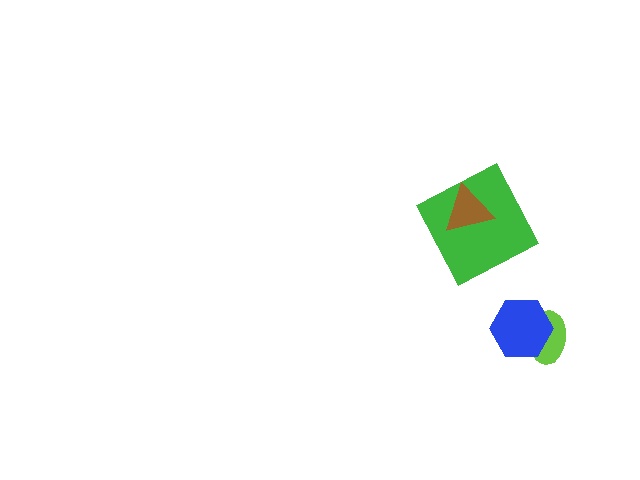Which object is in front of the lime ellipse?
The blue hexagon is in front of the lime ellipse.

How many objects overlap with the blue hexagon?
1 object overlaps with the blue hexagon.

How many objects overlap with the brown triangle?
1 object overlaps with the brown triangle.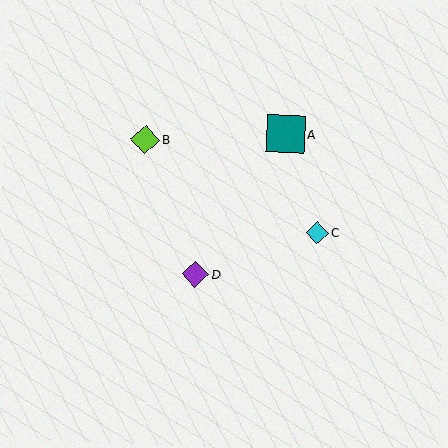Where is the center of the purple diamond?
The center of the purple diamond is at (195, 274).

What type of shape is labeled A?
Shape A is a teal square.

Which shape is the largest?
The teal square (labeled A) is the largest.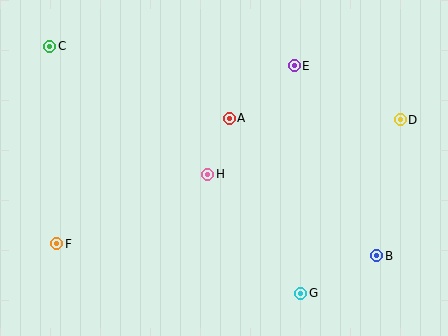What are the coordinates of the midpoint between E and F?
The midpoint between E and F is at (175, 155).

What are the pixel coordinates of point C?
Point C is at (50, 46).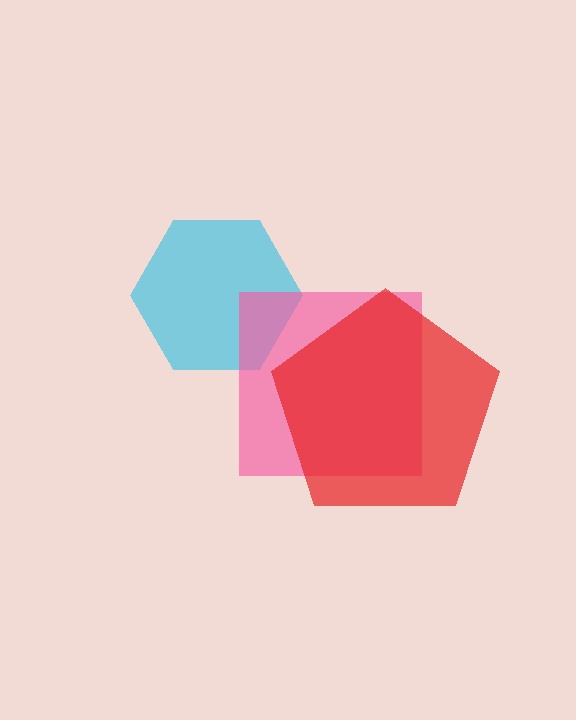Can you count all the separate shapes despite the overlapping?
Yes, there are 3 separate shapes.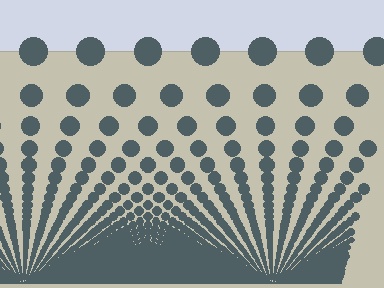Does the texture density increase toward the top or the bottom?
Density increases toward the bottom.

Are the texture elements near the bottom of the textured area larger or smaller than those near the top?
Smaller. The gradient is inverted — elements near the bottom are smaller and denser.